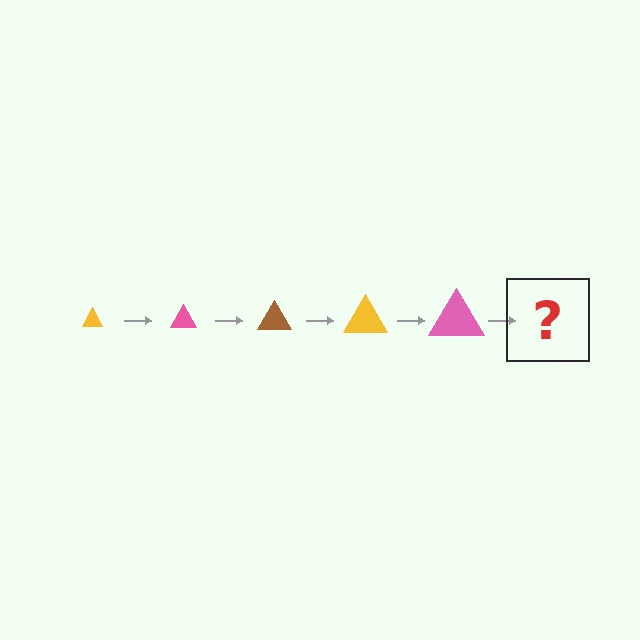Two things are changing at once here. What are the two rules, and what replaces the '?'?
The two rules are that the triangle grows larger each step and the color cycles through yellow, pink, and brown. The '?' should be a brown triangle, larger than the previous one.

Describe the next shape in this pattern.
It should be a brown triangle, larger than the previous one.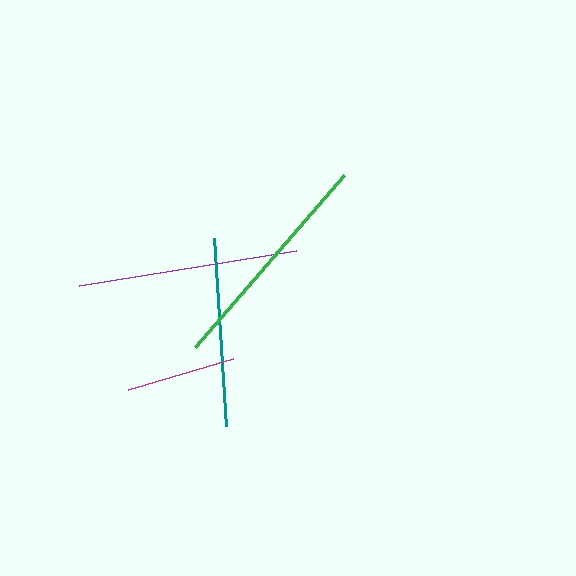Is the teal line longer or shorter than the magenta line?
The teal line is longer than the magenta line.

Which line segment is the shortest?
The magenta line is the shortest at approximately 110 pixels.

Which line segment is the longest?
The green line is the longest at approximately 228 pixels.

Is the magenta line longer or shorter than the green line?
The green line is longer than the magenta line.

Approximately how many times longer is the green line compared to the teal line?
The green line is approximately 1.2 times the length of the teal line.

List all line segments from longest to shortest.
From longest to shortest: green, purple, teal, magenta.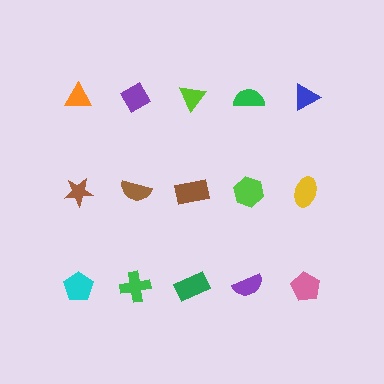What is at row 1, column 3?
A lime triangle.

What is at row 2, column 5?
A yellow ellipse.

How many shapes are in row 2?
5 shapes.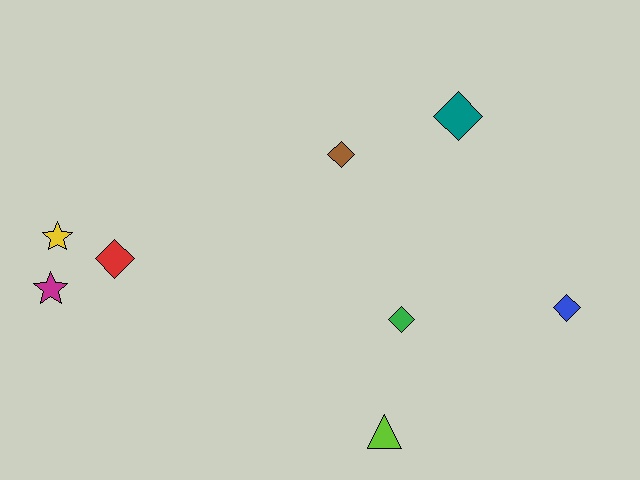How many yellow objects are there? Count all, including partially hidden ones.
There is 1 yellow object.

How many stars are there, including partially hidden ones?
There are 2 stars.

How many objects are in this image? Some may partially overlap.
There are 8 objects.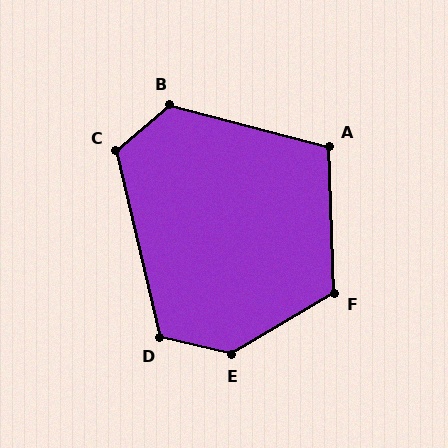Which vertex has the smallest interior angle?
A, at approximately 107 degrees.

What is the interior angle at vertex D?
Approximately 116 degrees (obtuse).